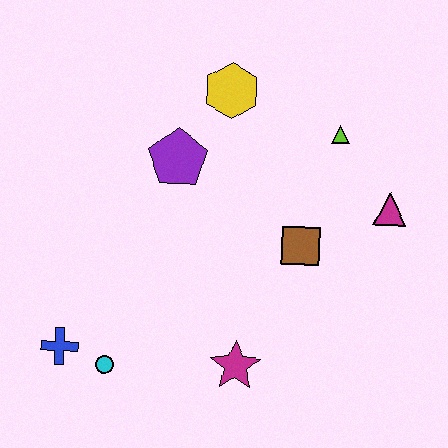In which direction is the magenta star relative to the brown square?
The magenta star is below the brown square.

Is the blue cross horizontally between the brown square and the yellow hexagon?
No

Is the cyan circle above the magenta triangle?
No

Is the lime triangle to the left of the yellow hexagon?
No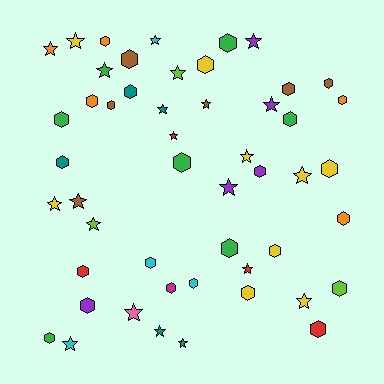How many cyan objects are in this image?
There are 4 cyan objects.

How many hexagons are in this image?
There are 28 hexagons.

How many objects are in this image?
There are 50 objects.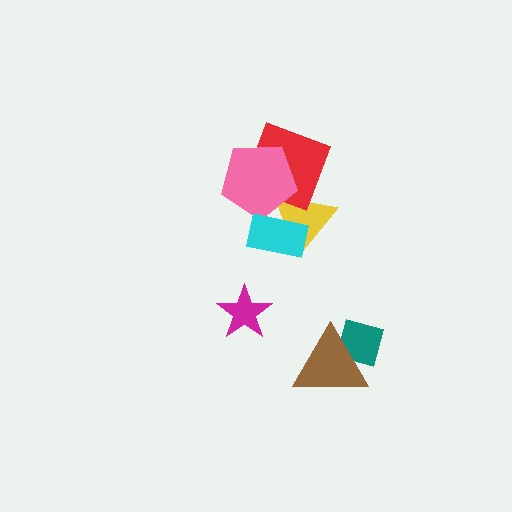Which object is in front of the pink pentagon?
The cyan rectangle is in front of the pink pentagon.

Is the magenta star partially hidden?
No, no other shape covers it.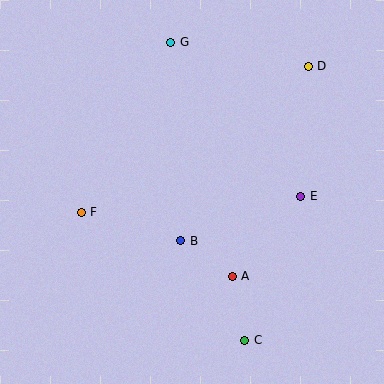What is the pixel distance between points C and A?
The distance between C and A is 66 pixels.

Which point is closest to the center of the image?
Point B at (181, 241) is closest to the center.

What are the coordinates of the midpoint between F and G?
The midpoint between F and G is at (126, 127).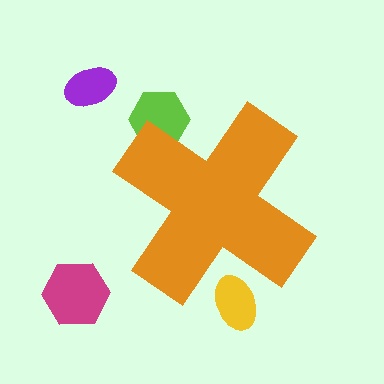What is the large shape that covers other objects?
An orange cross.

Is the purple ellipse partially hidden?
No, the purple ellipse is fully visible.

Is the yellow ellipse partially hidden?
Yes, the yellow ellipse is partially hidden behind the orange cross.